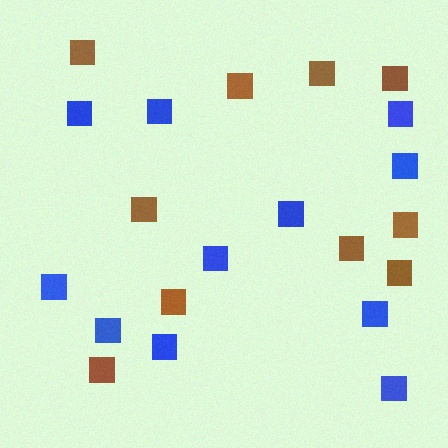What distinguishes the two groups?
There are 2 groups: one group of brown squares (10) and one group of blue squares (11).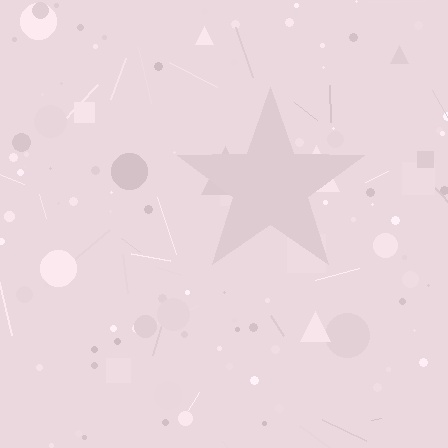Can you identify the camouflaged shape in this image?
The camouflaged shape is a star.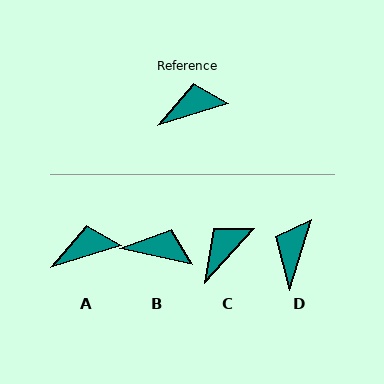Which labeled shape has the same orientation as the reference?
A.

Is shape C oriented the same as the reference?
No, it is off by about 30 degrees.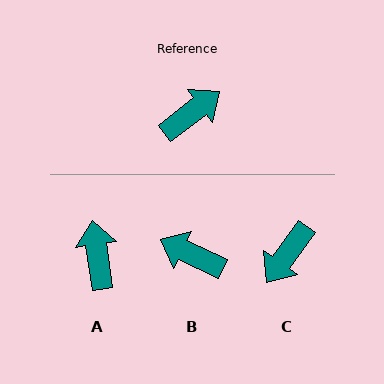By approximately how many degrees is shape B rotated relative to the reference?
Approximately 118 degrees counter-clockwise.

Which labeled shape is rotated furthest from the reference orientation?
C, about 163 degrees away.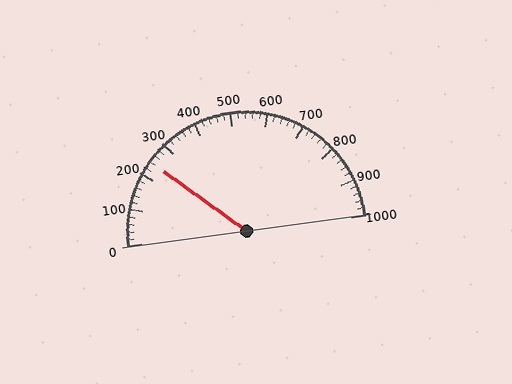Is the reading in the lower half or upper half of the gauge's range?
The reading is in the lower half of the range (0 to 1000).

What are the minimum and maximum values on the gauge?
The gauge ranges from 0 to 1000.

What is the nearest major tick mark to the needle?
The nearest major tick mark is 200.